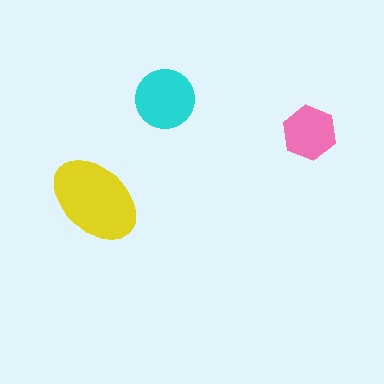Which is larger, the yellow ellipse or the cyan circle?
The yellow ellipse.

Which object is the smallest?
The pink hexagon.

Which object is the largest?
The yellow ellipse.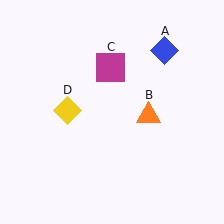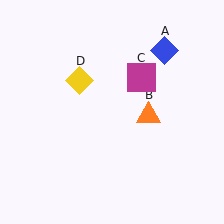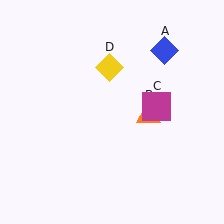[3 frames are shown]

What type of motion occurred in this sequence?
The magenta square (object C), yellow diamond (object D) rotated clockwise around the center of the scene.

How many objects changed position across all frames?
2 objects changed position: magenta square (object C), yellow diamond (object D).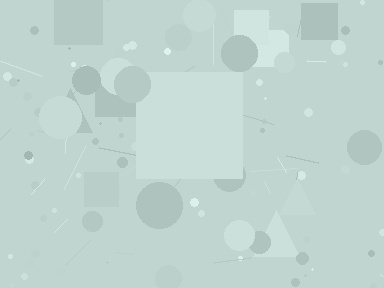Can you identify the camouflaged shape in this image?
The camouflaged shape is a square.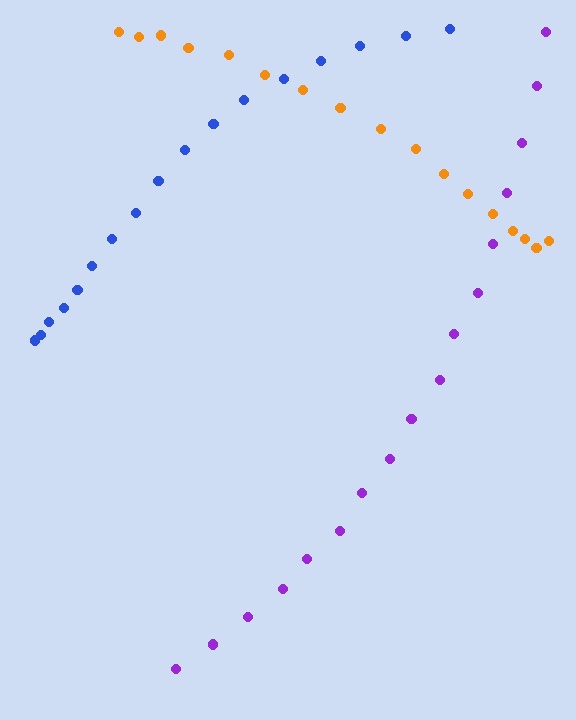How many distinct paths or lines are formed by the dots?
There are 3 distinct paths.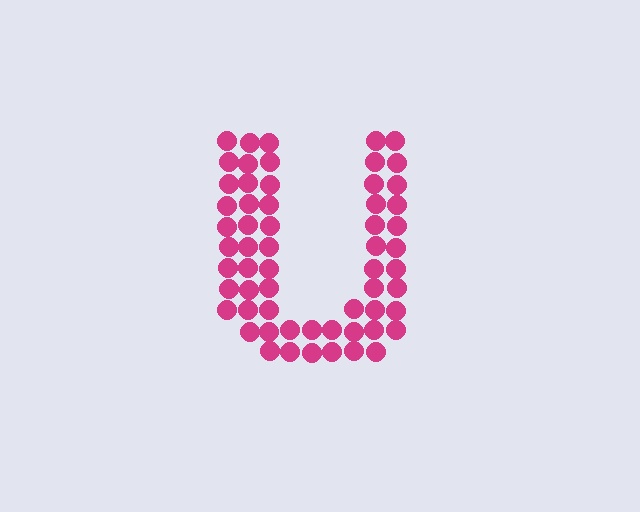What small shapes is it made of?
It is made of small circles.